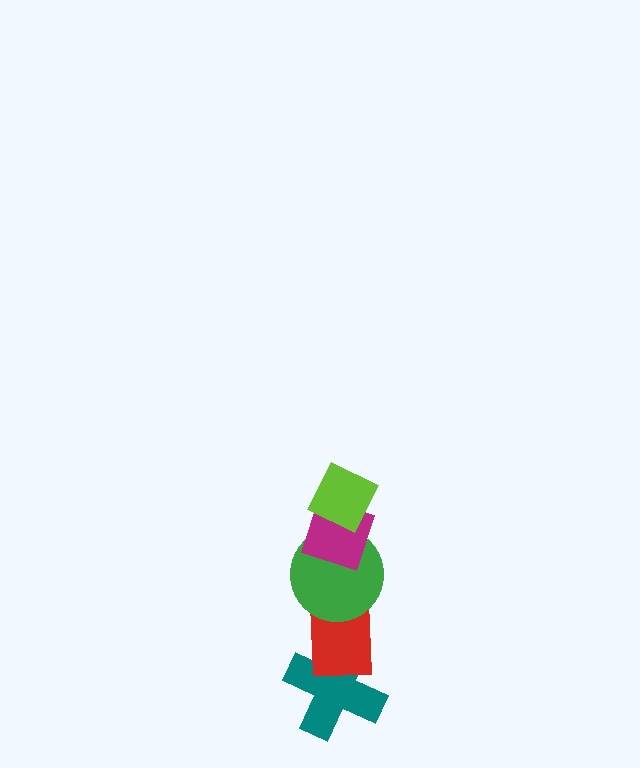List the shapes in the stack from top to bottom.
From top to bottom: the lime diamond, the magenta diamond, the green circle, the red rectangle, the teal cross.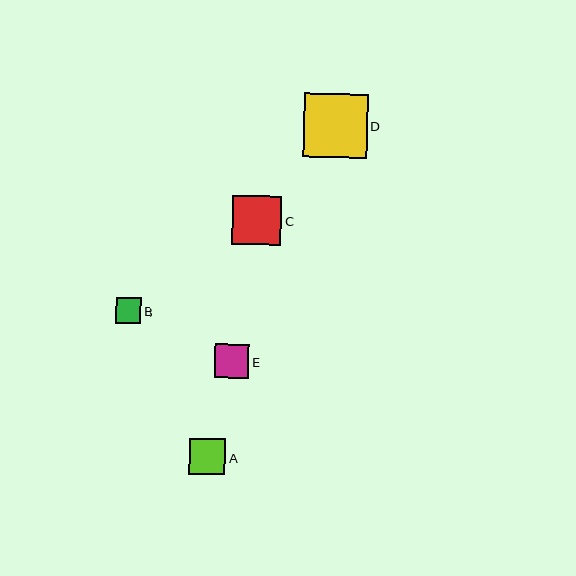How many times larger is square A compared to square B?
Square A is approximately 1.4 times the size of square B.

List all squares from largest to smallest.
From largest to smallest: D, C, A, E, B.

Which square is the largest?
Square D is the largest with a size of approximately 64 pixels.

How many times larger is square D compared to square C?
Square D is approximately 1.3 times the size of square C.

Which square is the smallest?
Square B is the smallest with a size of approximately 26 pixels.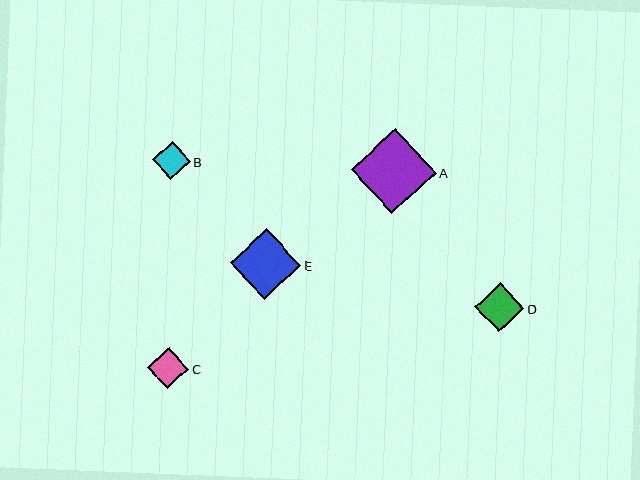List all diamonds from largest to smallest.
From largest to smallest: A, E, D, C, B.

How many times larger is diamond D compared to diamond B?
Diamond D is approximately 1.3 times the size of diamond B.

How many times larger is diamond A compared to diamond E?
Diamond A is approximately 1.2 times the size of diamond E.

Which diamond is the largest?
Diamond A is the largest with a size of approximately 85 pixels.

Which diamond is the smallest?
Diamond B is the smallest with a size of approximately 38 pixels.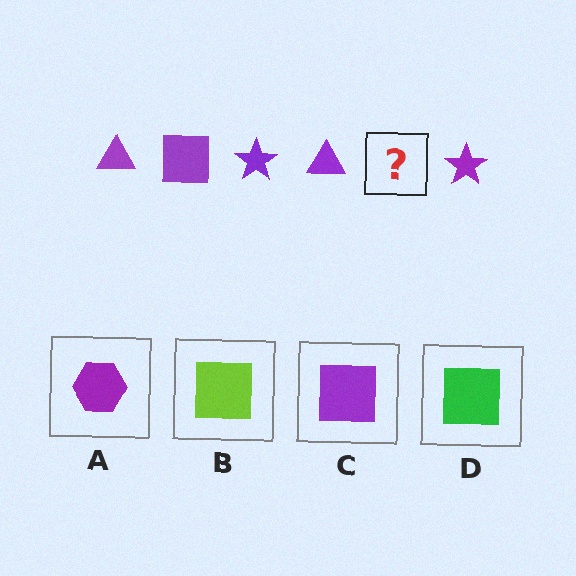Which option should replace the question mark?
Option C.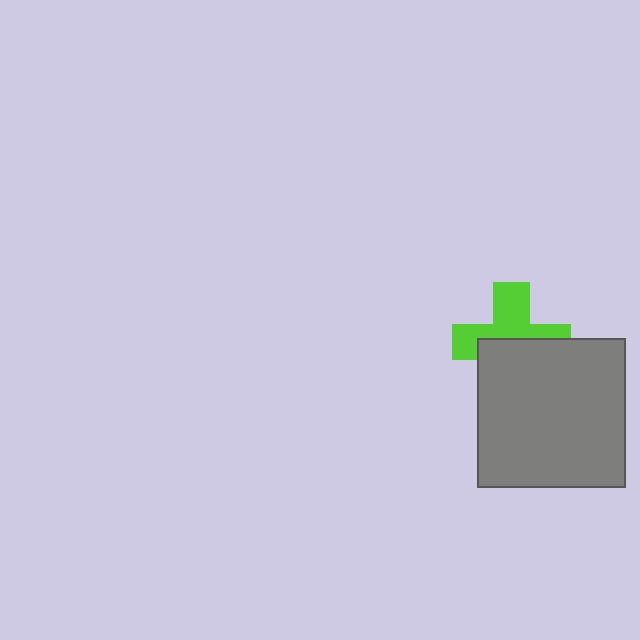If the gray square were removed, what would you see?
You would see the complete lime cross.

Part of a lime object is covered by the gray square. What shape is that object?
It is a cross.